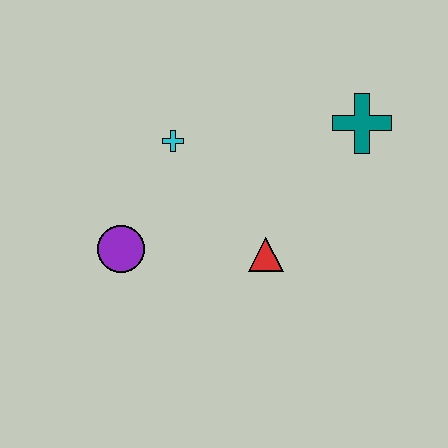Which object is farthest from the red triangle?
The teal cross is farthest from the red triangle.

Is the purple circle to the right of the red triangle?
No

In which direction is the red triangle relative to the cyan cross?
The red triangle is below the cyan cross.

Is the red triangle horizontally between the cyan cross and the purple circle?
No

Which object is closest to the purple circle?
The cyan cross is closest to the purple circle.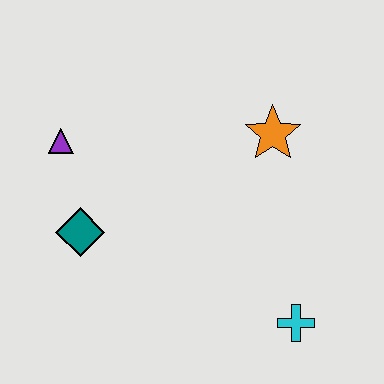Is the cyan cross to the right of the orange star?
Yes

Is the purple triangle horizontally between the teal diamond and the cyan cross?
No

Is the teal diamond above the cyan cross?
Yes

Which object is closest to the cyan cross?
The orange star is closest to the cyan cross.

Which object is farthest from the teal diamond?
The cyan cross is farthest from the teal diamond.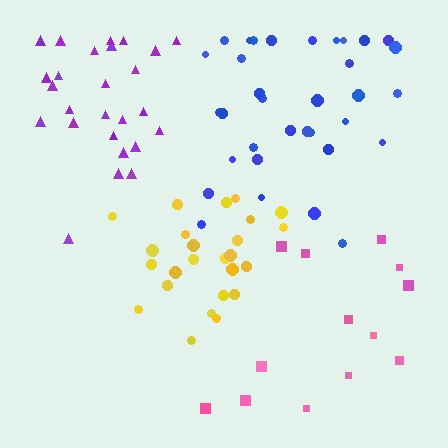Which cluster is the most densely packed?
Yellow.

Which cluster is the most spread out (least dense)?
Pink.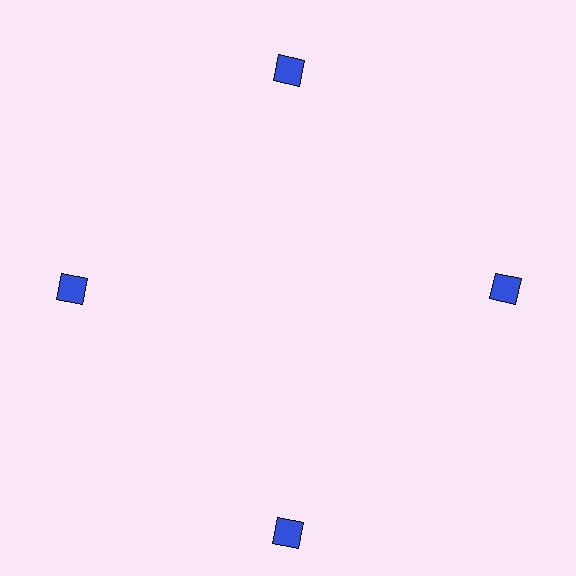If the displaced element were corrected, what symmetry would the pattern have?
It would have 4-fold rotational symmetry — the pattern would map onto itself every 90 degrees.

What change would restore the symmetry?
The symmetry would be restored by moving it inward, back onto the ring so that all 4 squares sit at equal angles and equal distance from the center.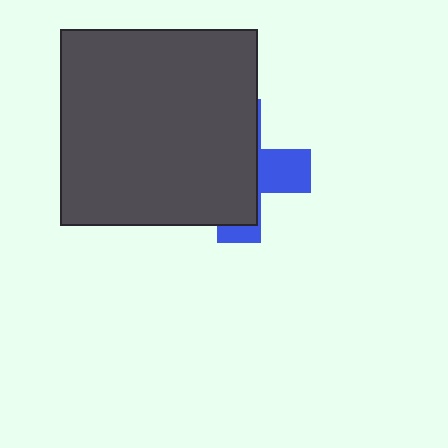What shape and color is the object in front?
The object in front is a dark gray square.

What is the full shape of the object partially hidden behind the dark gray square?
The partially hidden object is a blue cross.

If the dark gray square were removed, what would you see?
You would see the complete blue cross.